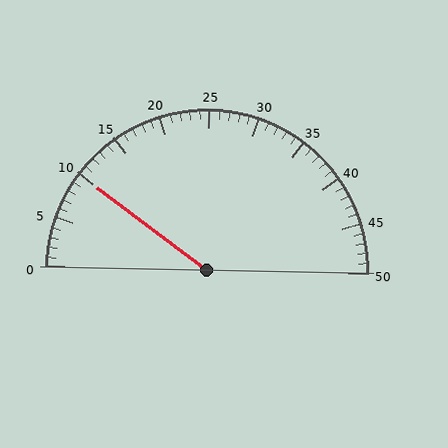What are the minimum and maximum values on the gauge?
The gauge ranges from 0 to 50.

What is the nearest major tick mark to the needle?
The nearest major tick mark is 10.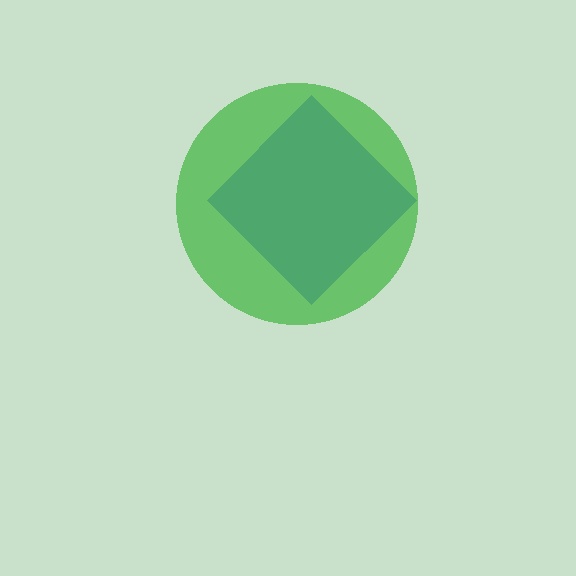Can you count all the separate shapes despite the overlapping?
Yes, there are 2 separate shapes.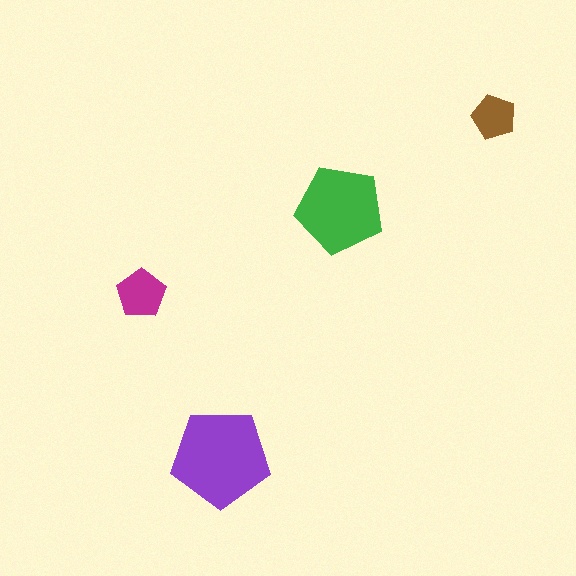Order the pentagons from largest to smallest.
the purple one, the green one, the magenta one, the brown one.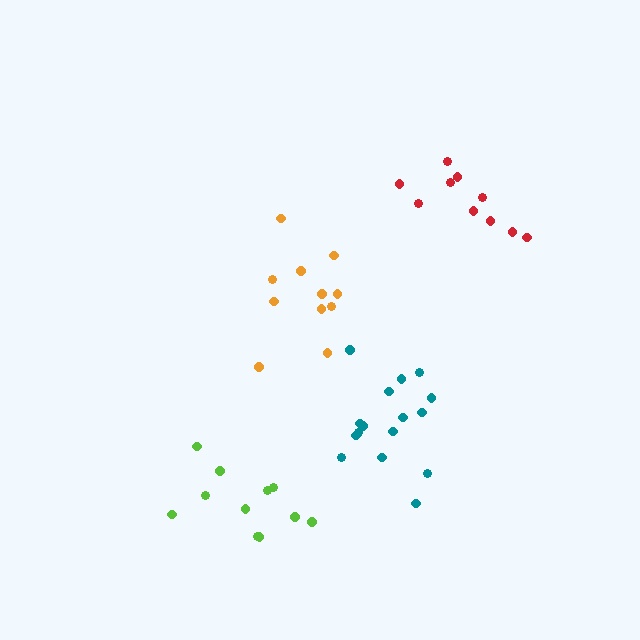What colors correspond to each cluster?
The clusters are colored: lime, red, orange, teal.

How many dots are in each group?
Group 1: 11 dots, Group 2: 10 dots, Group 3: 11 dots, Group 4: 16 dots (48 total).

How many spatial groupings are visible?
There are 4 spatial groupings.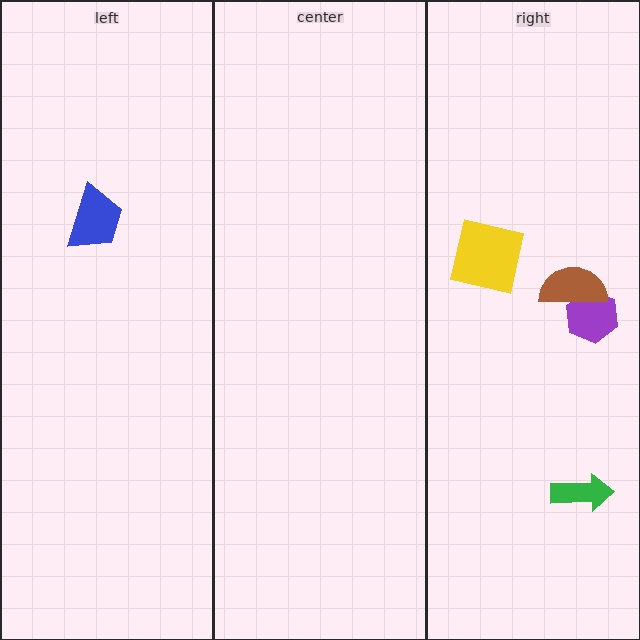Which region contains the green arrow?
The right region.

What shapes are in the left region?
The blue trapezoid.